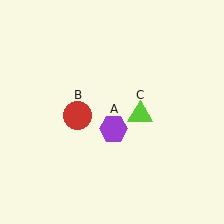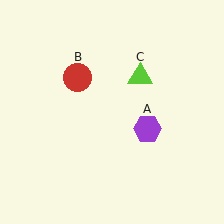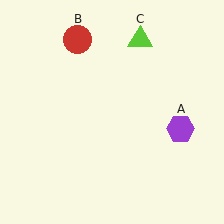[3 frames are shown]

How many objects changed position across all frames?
3 objects changed position: purple hexagon (object A), red circle (object B), lime triangle (object C).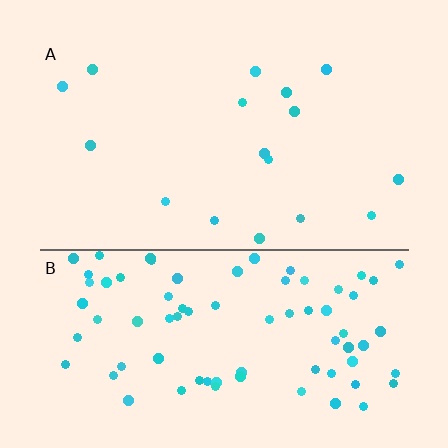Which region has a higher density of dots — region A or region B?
B (the bottom).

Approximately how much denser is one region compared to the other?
Approximately 5.0× — region B over region A.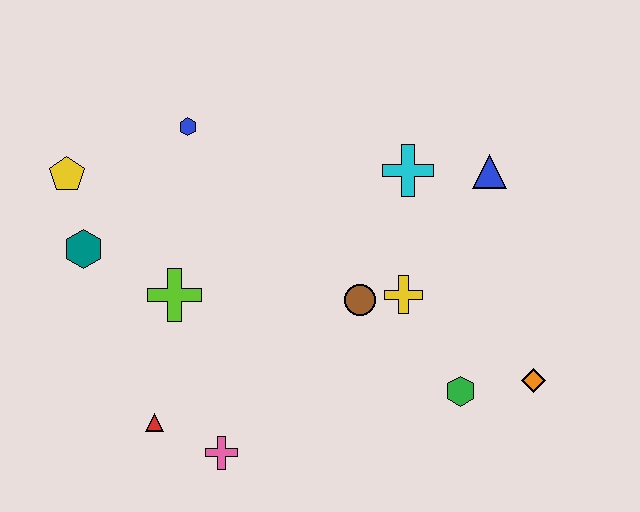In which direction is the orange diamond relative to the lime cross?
The orange diamond is to the right of the lime cross.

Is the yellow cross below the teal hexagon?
Yes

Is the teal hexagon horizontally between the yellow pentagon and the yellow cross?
Yes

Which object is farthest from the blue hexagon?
The orange diamond is farthest from the blue hexagon.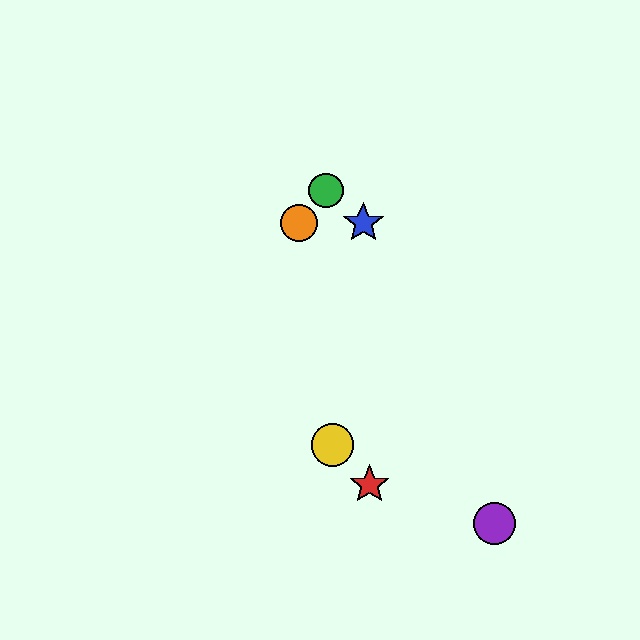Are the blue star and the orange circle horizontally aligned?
Yes, both are at y≈223.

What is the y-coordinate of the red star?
The red star is at y≈485.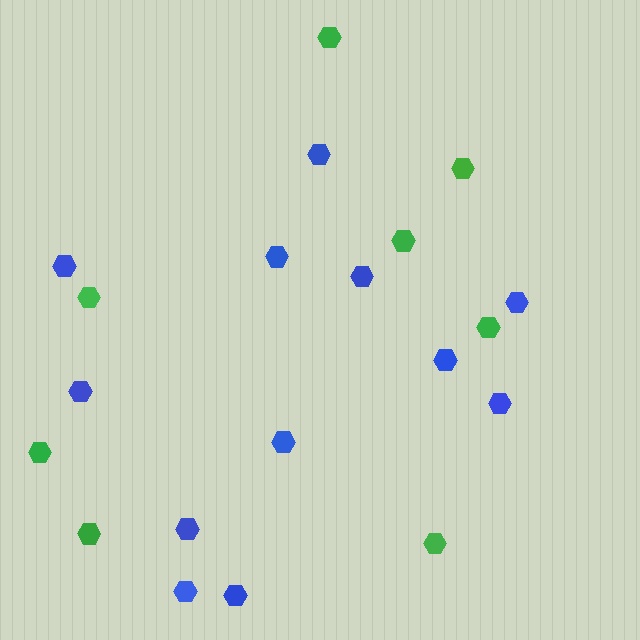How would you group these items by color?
There are 2 groups: one group of green hexagons (8) and one group of blue hexagons (12).